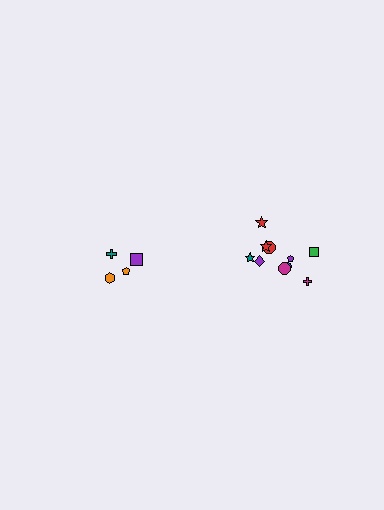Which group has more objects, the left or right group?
The right group.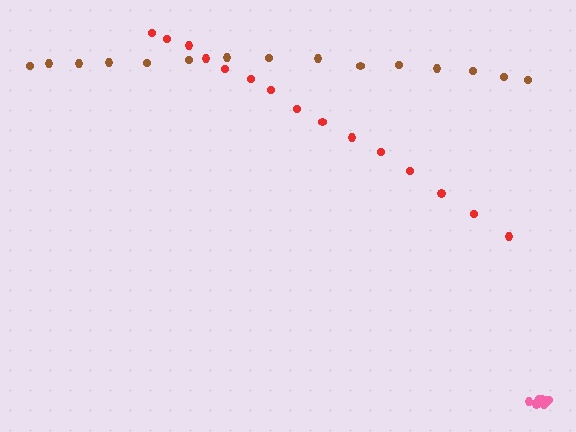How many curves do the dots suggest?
There are 3 distinct paths.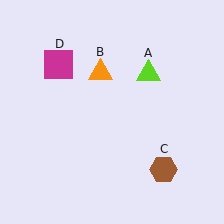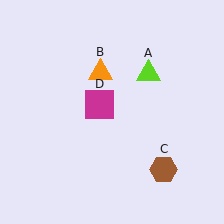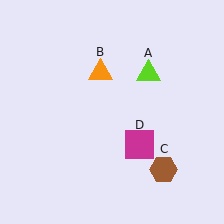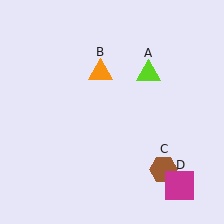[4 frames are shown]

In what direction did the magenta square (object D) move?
The magenta square (object D) moved down and to the right.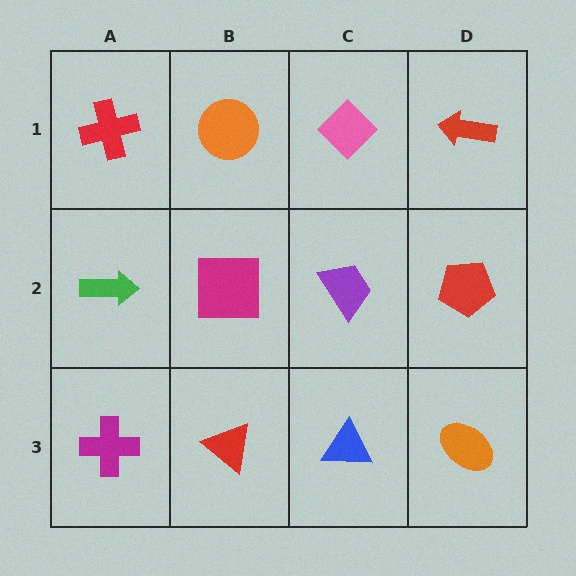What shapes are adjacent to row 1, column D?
A red pentagon (row 2, column D), a pink diamond (row 1, column C).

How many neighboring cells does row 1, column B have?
3.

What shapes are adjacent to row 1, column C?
A purple trapezoid (row 2, column C), an orange circle (row 1, column B), a red arrow (row 1, column D).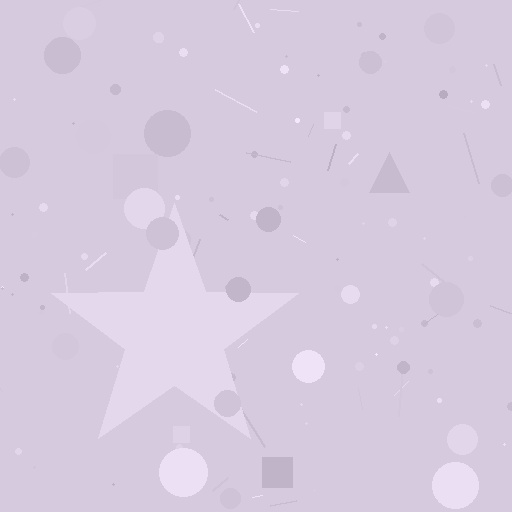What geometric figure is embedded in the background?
A star is embedded in the background.